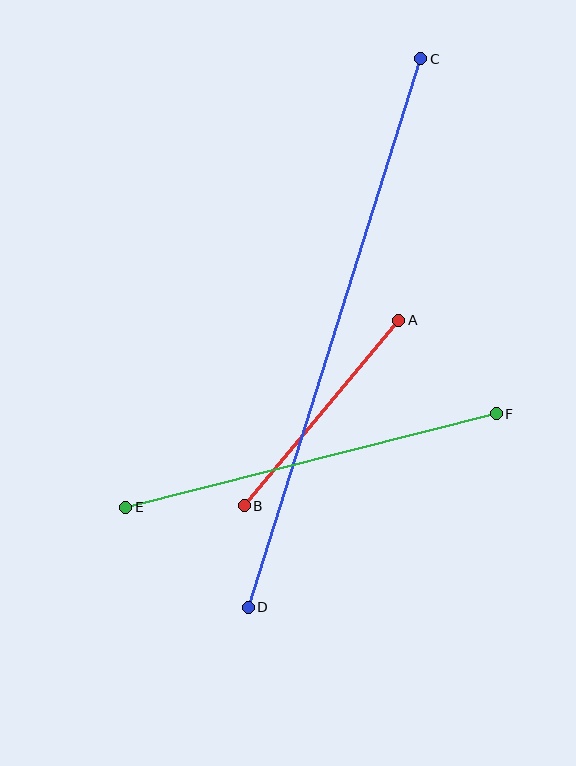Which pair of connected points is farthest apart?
Points C and D are farthest apart.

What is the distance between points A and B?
The distance is approximately 241 pixels.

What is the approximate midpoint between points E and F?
The midpoint is at approximately (311, 460) pixels.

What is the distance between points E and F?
The distance is approximately 382 pixels.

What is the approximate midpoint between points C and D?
The midpoint is at approximately (335, 333) pixels.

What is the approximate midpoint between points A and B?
The midpoint is at approximately (322, 413) pixels.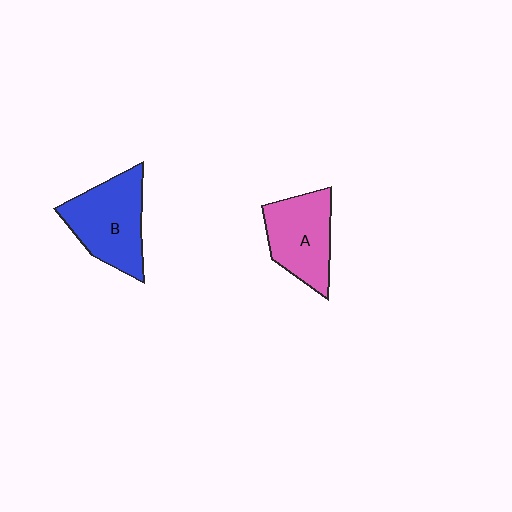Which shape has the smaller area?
Shape A (pink).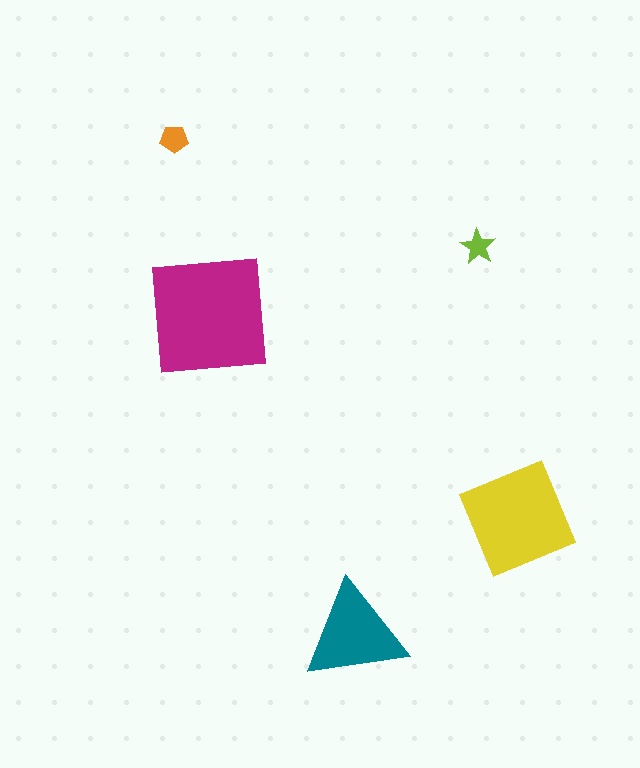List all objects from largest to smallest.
The magenta square, the yellow diamond, the teal triangle, the orange pentagon, the lime star.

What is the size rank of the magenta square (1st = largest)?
1st.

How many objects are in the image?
There are 5 objects in the image.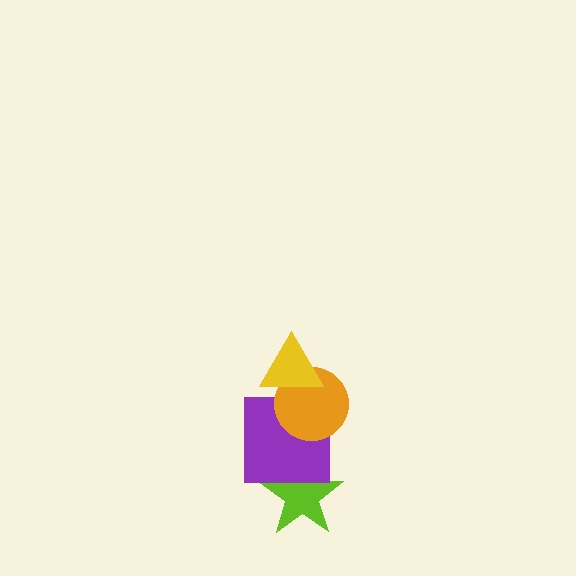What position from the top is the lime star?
The lime star is 4th from the top.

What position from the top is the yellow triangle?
The yellow triangle is 1st from the top.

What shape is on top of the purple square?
The orange circle is on top of the purple square.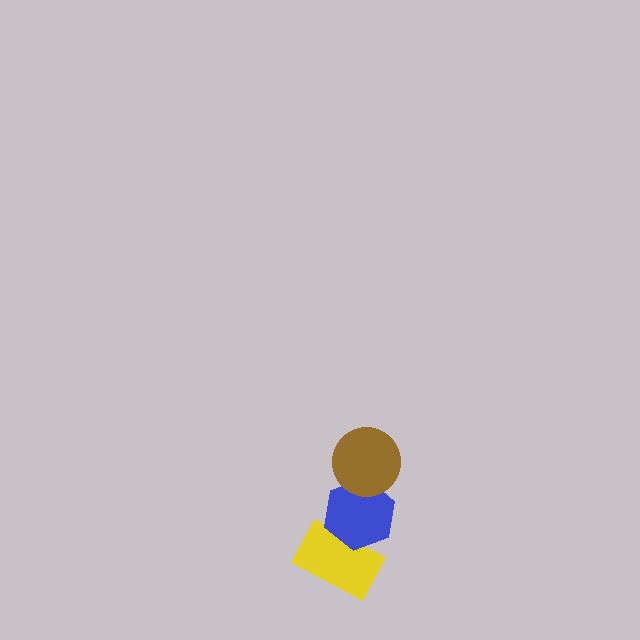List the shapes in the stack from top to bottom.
From top to bottom: the brown circle, the blue hexagon, the yellow rectangle.